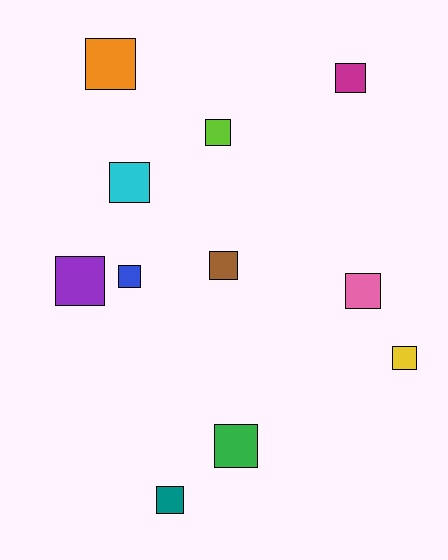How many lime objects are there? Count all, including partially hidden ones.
There is 1 lime object.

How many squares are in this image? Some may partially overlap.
There are 11 squares.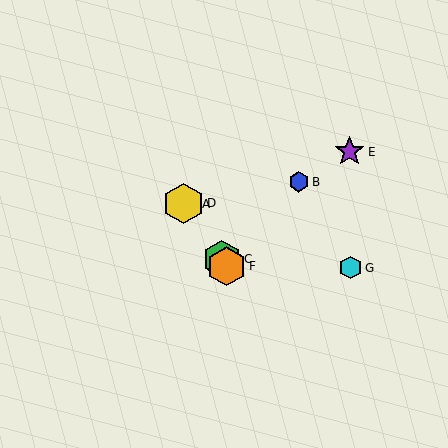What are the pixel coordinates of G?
Object G is at (351, 268).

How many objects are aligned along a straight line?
4 objects (A, C, D, F) are aligned along a straight line.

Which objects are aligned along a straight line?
Objects A, C, D, F are aligned along a straight line.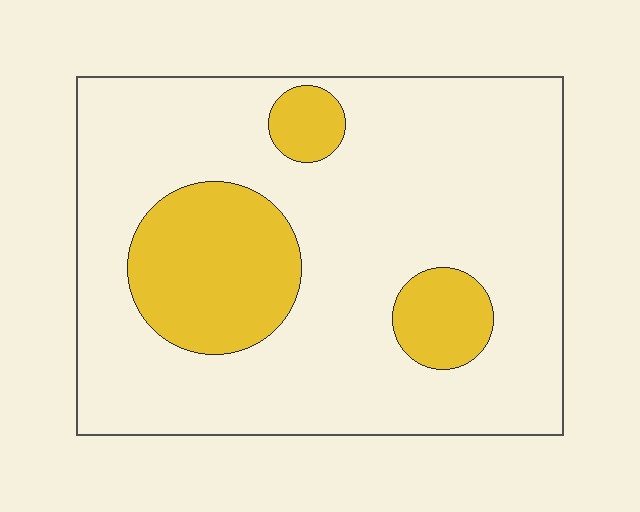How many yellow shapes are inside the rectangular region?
3.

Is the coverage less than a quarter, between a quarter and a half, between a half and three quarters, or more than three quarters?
Less than a quarter.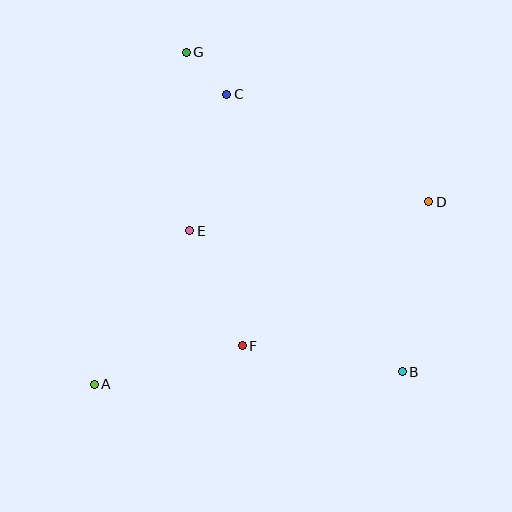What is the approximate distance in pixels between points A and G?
The distance between A and G is approximately 344 pixels.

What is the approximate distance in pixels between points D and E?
The distance between D and E is approximately 241 pixels.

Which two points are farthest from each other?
Points B and G are farthest from each other.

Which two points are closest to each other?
Points C and G are closest to each other.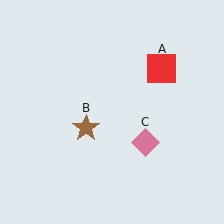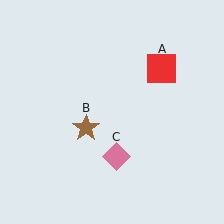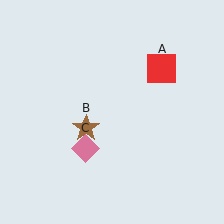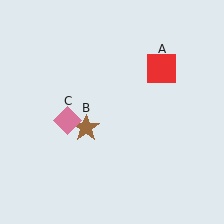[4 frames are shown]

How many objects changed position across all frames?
1 object changed position: pink diamond (object C).